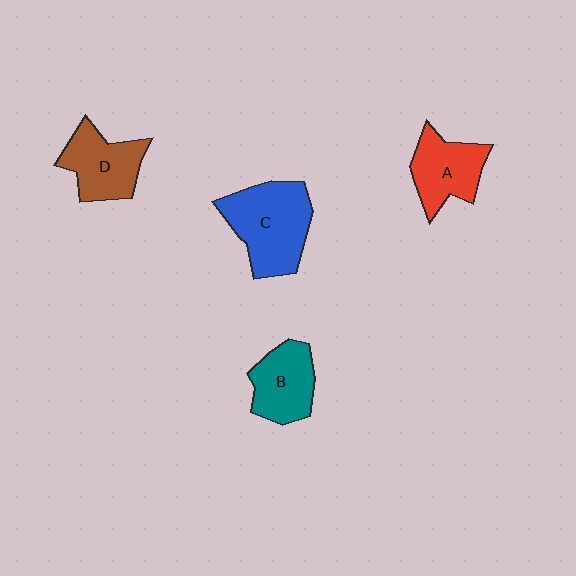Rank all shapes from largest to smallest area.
From largest to smallest: C (blue), D (brown), A (red), B (teal).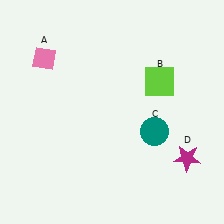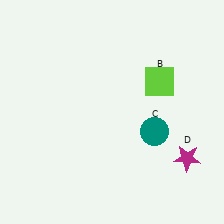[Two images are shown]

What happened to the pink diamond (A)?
The pink diamond (A) was removed in Image 2. It was in the top-left area of Image 1.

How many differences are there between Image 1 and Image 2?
There is 1 difference between the two images.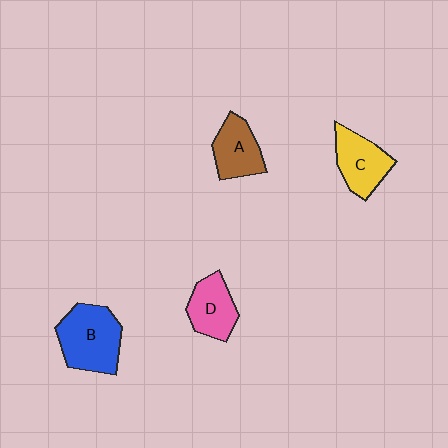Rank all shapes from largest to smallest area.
From largest to smallest: B (blue), C (yellow), D (pink), A (brown).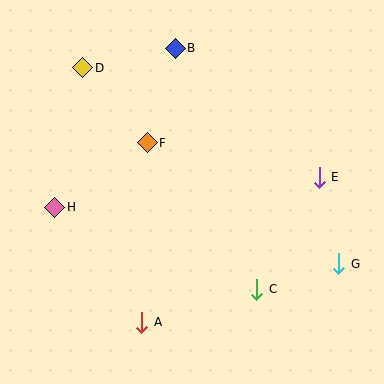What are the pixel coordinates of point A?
Point A is at (142, 322).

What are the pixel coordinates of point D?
Point D is at (83, 68).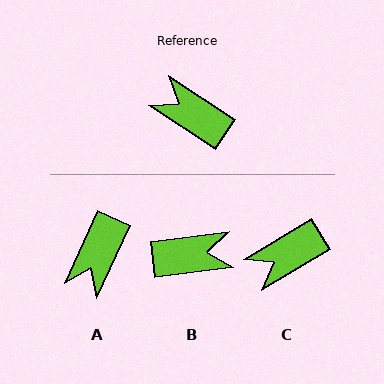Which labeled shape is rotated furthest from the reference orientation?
B, about 139 degrees away.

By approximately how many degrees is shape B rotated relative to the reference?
Approximately 139 degrees clockwise.